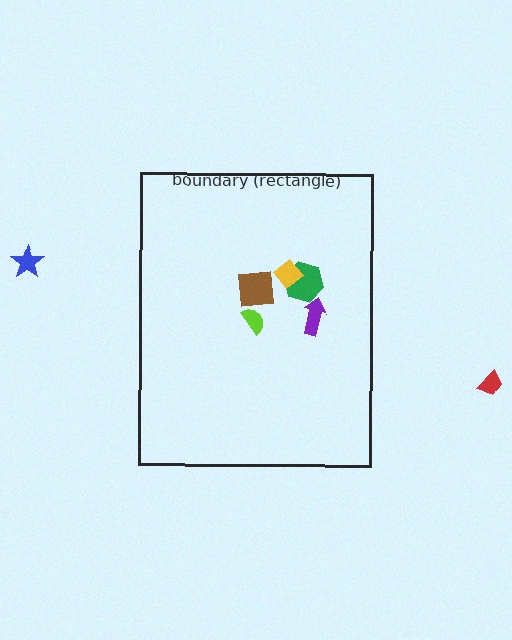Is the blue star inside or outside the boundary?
Outside.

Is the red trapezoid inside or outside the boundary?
Outside.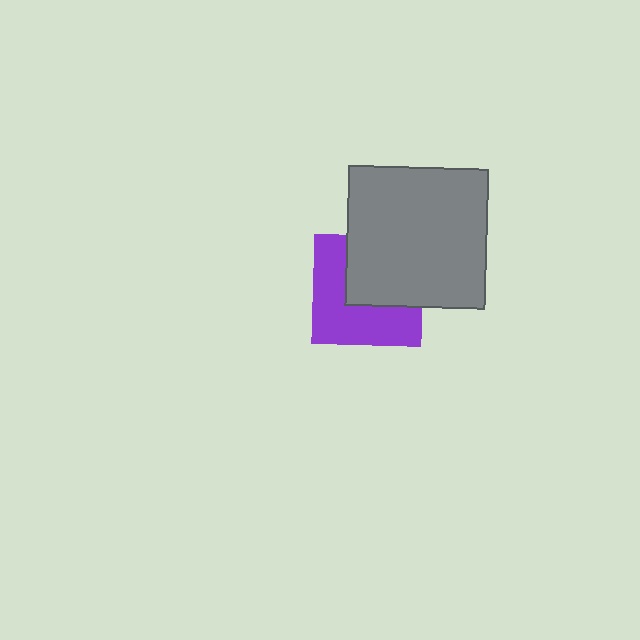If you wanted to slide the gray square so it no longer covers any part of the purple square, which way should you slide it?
Slide it toward the upper-right — that is the most direct way to separate the two shapes.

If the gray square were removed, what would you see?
You would see the complete purple square.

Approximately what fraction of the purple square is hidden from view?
Roughly 46% of the purple square is hidden behind the gray square.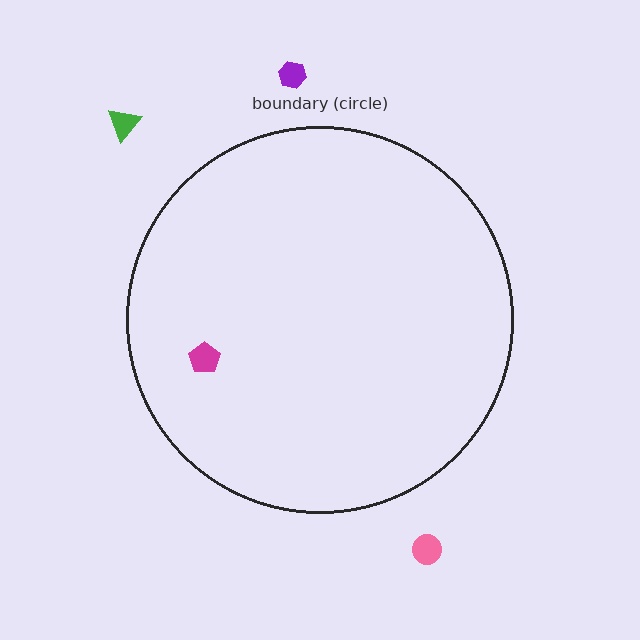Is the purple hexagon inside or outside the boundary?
Outside.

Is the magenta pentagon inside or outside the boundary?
Inside.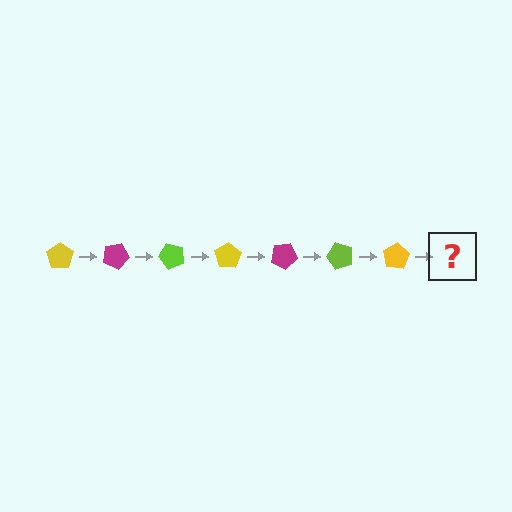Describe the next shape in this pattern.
It should be a magenta pentagon, rotated 175 degrees from the start.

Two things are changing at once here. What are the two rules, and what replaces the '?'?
The two rules are that it rotates 25 degrees each step and the color cycles through yellow, magenta, and lime. The '?' should be a magenta pentagon, rotated 175 degrees from the start.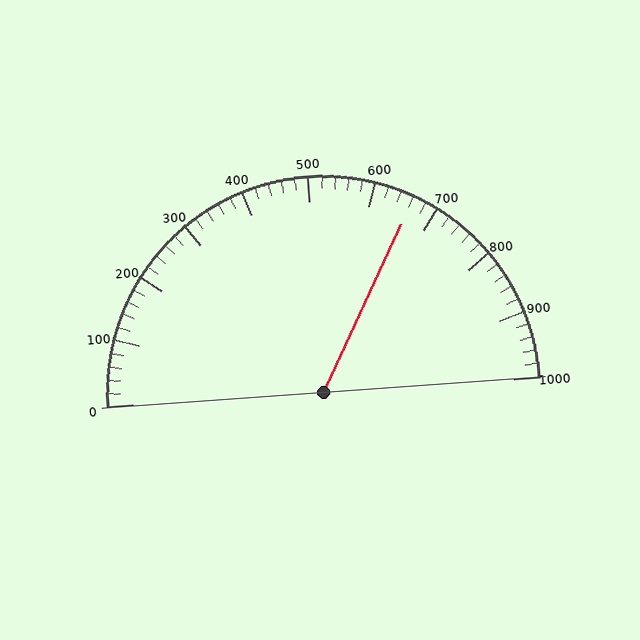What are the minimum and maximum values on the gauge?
The gauge ranges from 0 to 1000.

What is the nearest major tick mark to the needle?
The nearest major tick mark is 700.